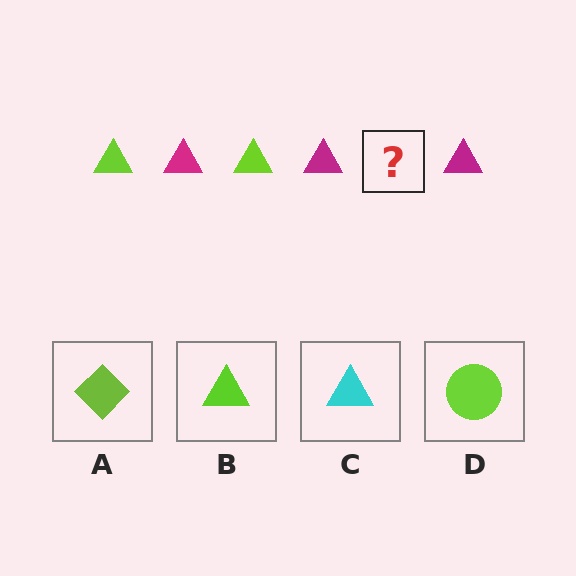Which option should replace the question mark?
Option B.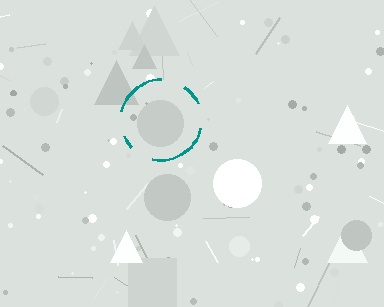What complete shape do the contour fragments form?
The contour fragments form a circle.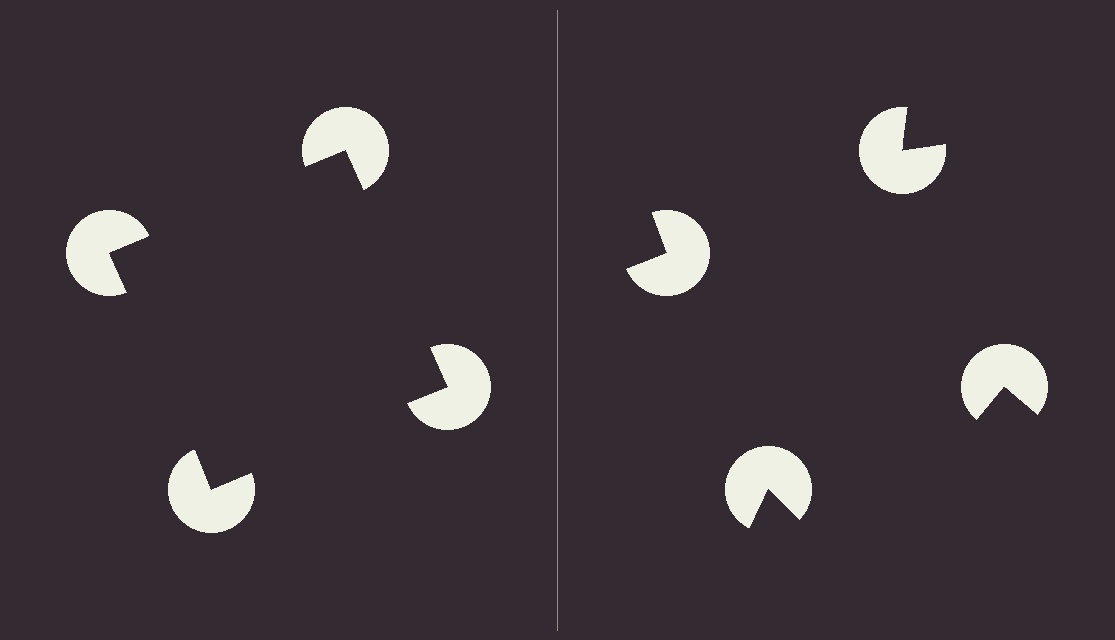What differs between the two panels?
The pac-man discs are positioned identically on both sides; only the wedge orientations differ. On the left they align to a square; on the right they are misaligned.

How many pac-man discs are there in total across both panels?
8 — 4 on each side.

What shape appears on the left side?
An illusory square.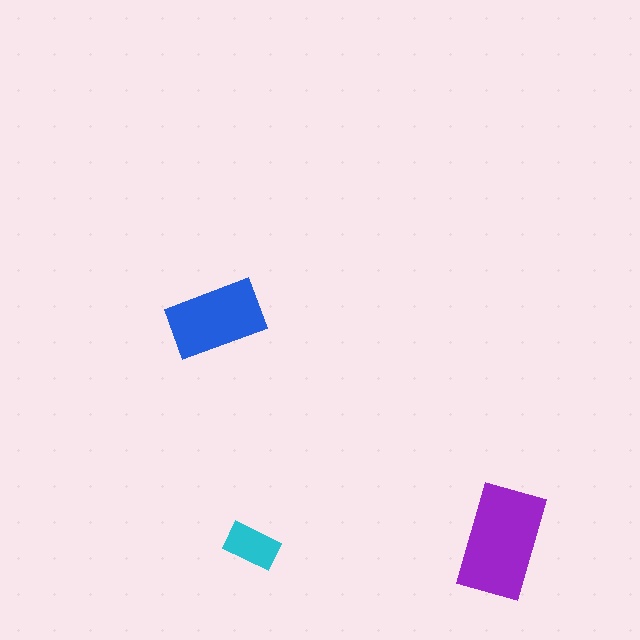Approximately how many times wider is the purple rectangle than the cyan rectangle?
About 2 times wider.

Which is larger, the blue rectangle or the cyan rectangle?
The blue one.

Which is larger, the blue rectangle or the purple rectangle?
The purple one.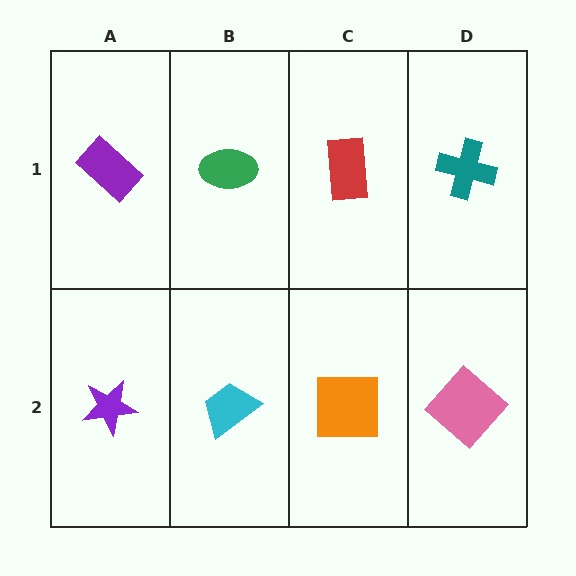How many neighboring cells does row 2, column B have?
3.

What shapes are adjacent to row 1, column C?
An orange square (row 2, column C), a green ellipse (row 1, column B), a teal cross (row 1, column D).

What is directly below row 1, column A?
A purple star.